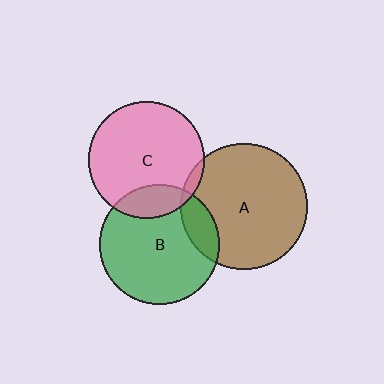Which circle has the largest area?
Circle A (brown).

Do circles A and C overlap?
Yes.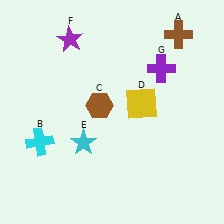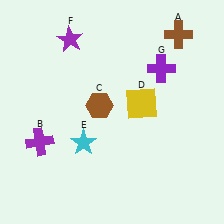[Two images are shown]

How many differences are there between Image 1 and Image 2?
There is 1 difference between the two images.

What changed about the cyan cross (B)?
In Image 1, B is cyan. In Image 2, it changed to purple.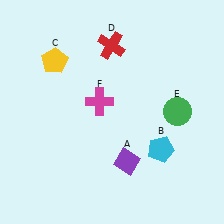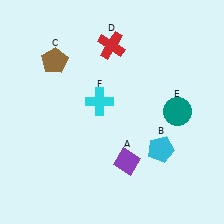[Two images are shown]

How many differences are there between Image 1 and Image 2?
There are 3 differences between the two images.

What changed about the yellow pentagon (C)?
In Image 1, C is yellow. In Image 2, it changed to brown.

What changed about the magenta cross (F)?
In Image 1, F is magenta. In Image 2, it changed to cyan.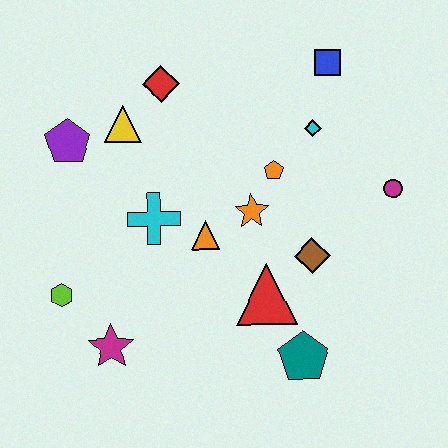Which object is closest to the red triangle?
The brown diamond is closest to the red triangle.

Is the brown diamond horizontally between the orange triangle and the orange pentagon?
No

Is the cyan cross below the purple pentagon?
Yes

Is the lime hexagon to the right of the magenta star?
No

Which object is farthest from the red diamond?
The teal pentagon is farthest from the red diamond.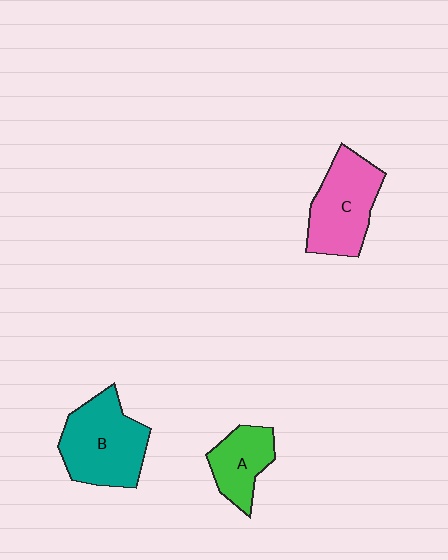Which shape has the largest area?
Shape B (teal).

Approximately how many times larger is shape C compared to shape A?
Approximately 1.5 times.